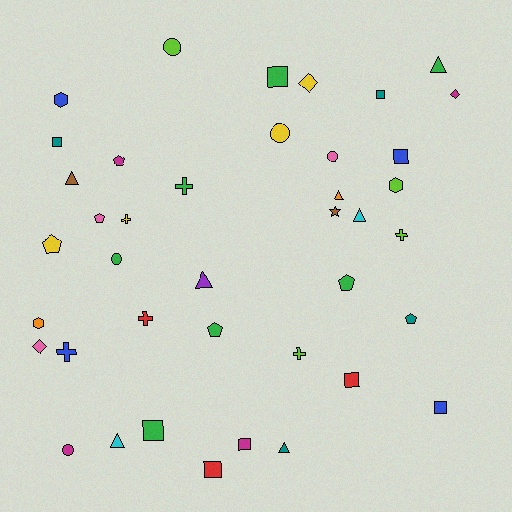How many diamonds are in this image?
There are 3 diamonds.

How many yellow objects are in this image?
There are 4 yellow objects.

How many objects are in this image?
There are 40 objects.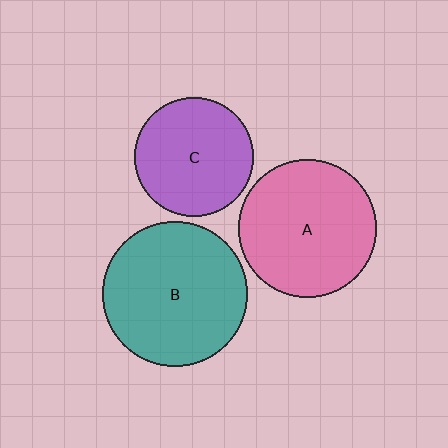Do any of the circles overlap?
No, none of the circles overlap.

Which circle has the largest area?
Circle B (teal).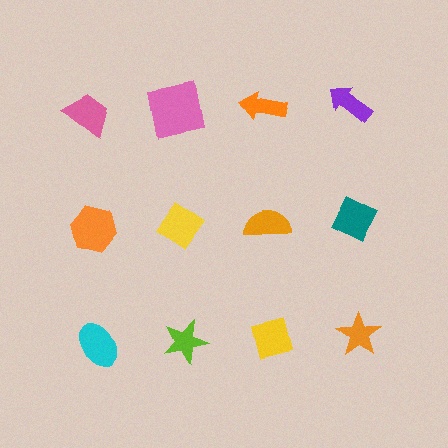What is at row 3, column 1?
A cyan ellipse.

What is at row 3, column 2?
A lime star.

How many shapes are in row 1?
4 shapes.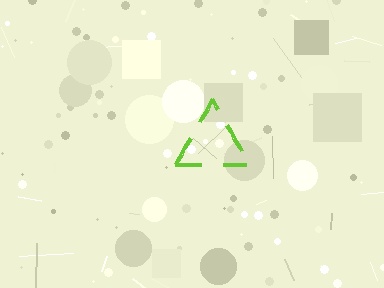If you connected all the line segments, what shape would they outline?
They would outline a triangle.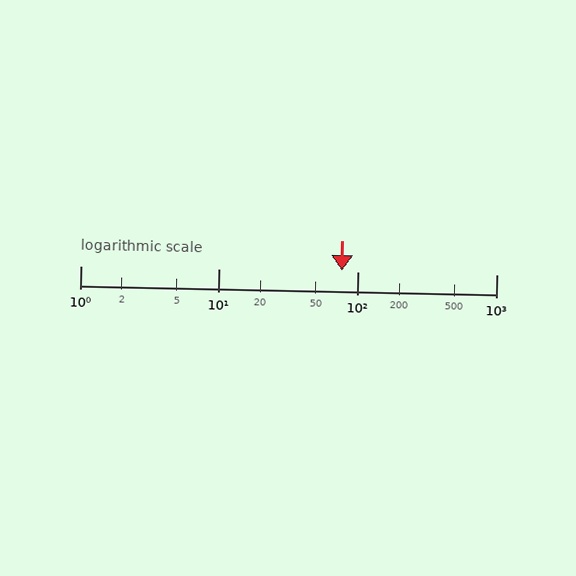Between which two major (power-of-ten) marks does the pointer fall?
The pointer is between 10 and 100.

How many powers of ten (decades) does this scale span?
The scale spans 3 decades, from 1 to 1000.